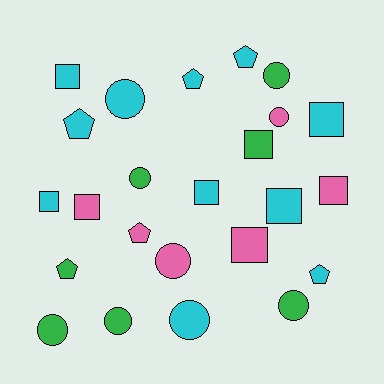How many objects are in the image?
There are 24 objects.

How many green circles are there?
There are 5 green circles.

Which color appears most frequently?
Cyan, with 11 objects.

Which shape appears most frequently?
Circle, with 9 objects.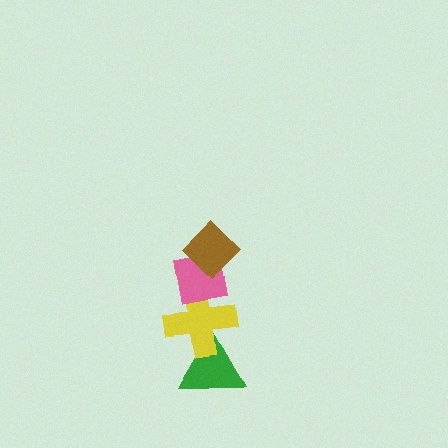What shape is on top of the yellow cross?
The pink square is on top of the yellow cross.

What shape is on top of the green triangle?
The yellow cross is on top of the green triangle.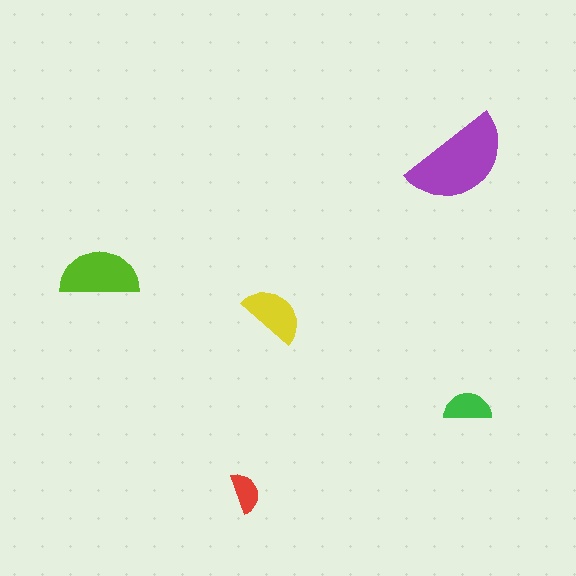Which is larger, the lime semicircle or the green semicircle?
The lime one.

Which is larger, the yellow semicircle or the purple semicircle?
The purple one.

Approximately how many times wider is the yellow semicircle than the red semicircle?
About 1.5 times wider.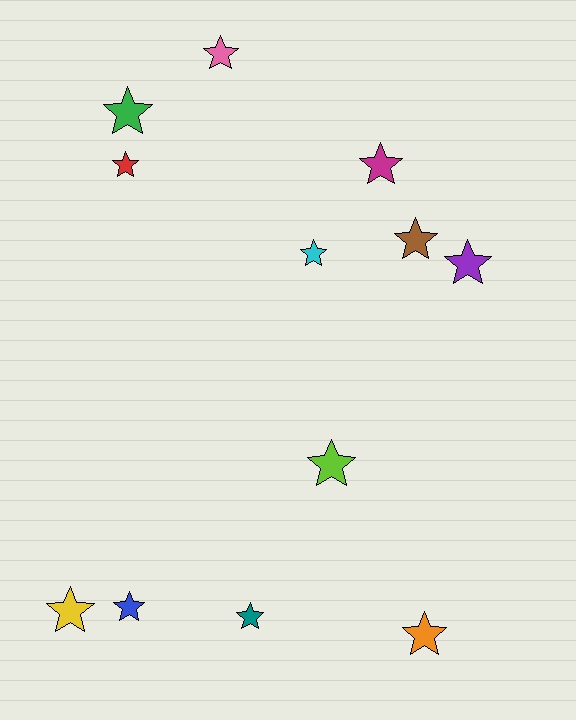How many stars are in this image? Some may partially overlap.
There are 12 stars.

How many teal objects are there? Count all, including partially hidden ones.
There is 1 teal object.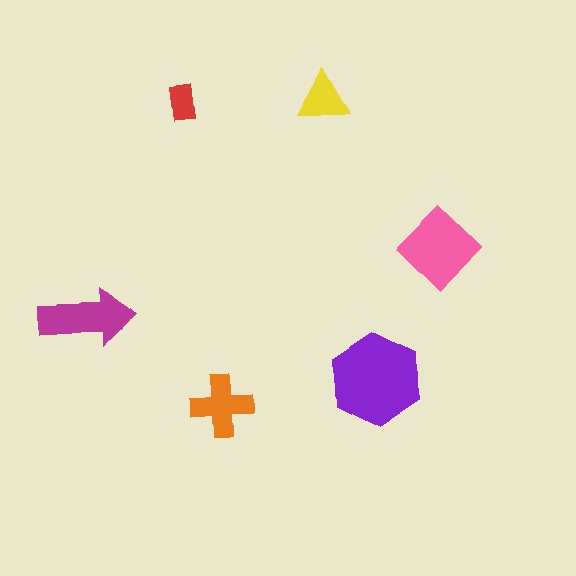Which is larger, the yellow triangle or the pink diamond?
The pink diamond.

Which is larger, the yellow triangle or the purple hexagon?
The purple hexagon.